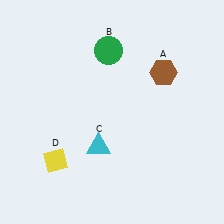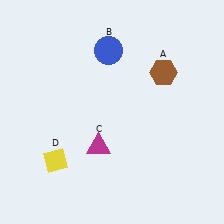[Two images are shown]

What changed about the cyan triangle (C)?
In Image 1, C is cyan. In Image 2, it changed to magenta.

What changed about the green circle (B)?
In Image 1, B is green. In Image 2, it changed to blue.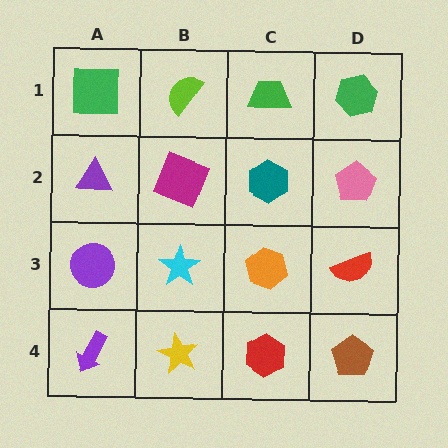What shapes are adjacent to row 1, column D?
A pink pentagon (row 2, column D), a green trapezoid (row 1, column C).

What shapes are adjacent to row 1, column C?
A teal hexagon (row 2, column C), a lime semicircle (row 1, column B), a green hexagon (row 1, column D).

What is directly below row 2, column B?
A cyan star.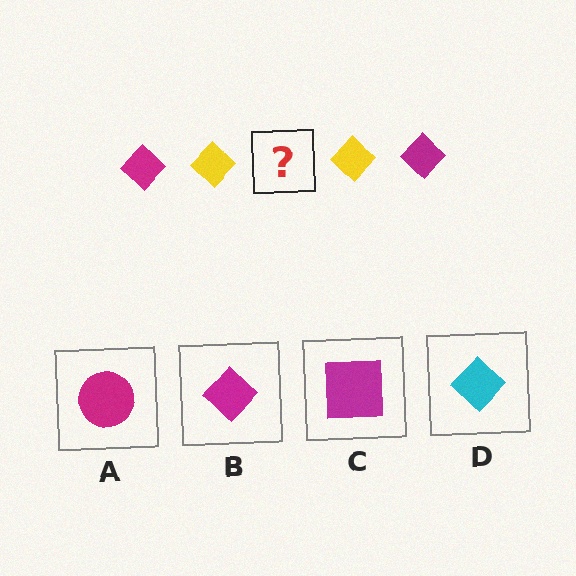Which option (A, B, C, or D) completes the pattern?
B.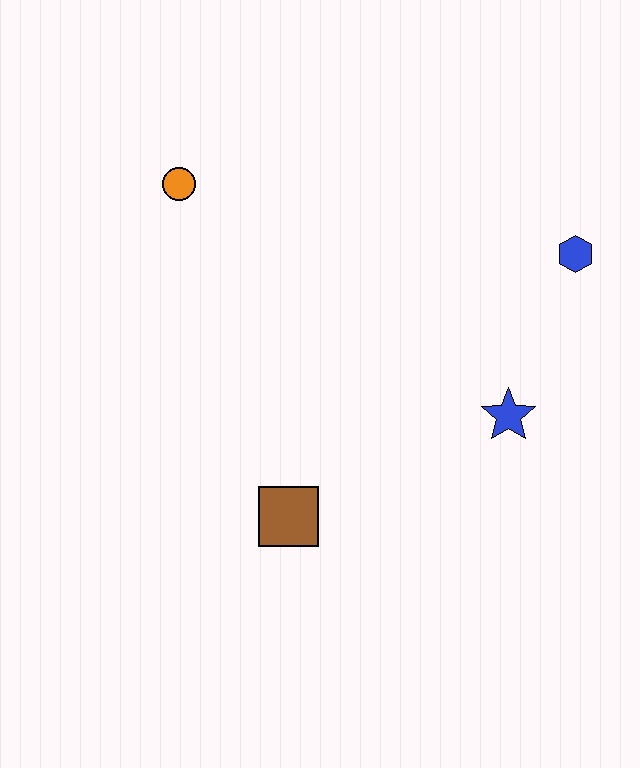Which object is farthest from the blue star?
The orange circle is farthest from the blue star.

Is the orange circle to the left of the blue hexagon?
Yes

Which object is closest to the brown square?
The blue star is closest to the brown square.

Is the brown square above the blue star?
No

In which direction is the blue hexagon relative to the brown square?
The blue hexagon is to the right of the brown square.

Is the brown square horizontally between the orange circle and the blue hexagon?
Yes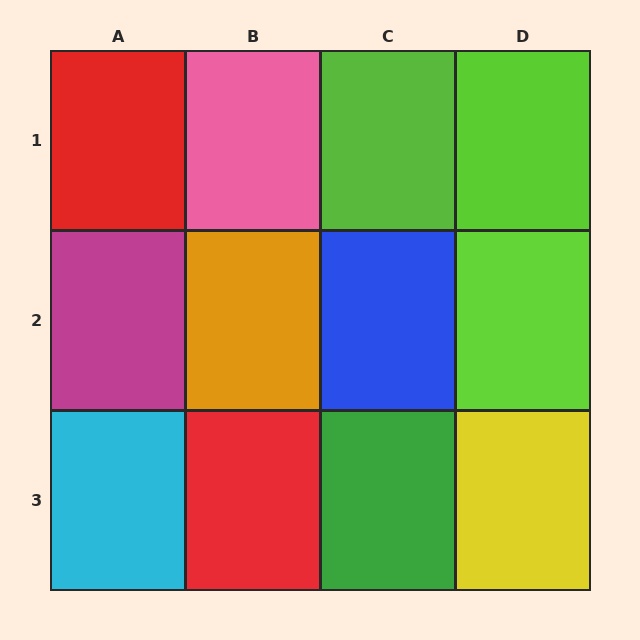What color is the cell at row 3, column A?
Cyan.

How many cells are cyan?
1 cell is cyan.